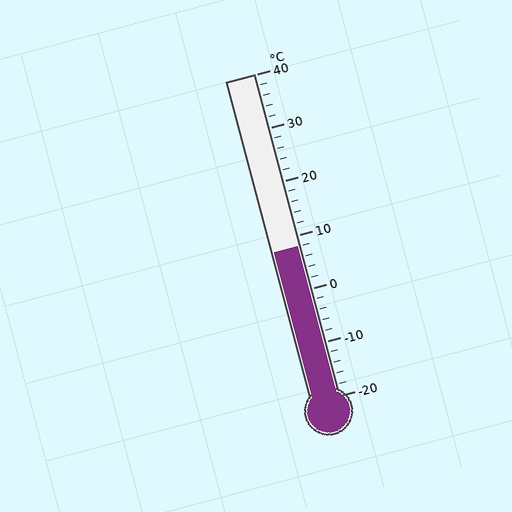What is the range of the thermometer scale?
The thermometer scale ranges from -20°C to 40°C.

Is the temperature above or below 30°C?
The temperature is below 30°C.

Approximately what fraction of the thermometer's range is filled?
The thermometer is filled to approximately 45% of its range.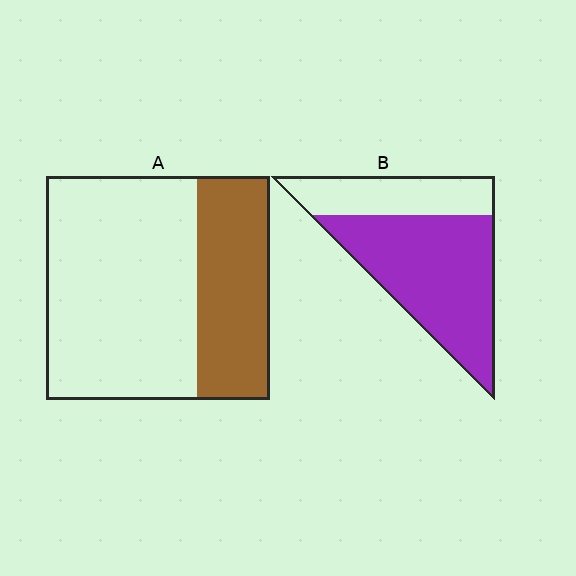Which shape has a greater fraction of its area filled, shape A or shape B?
Shape B.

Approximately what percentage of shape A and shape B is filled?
A is approximately 35% and B is approximately 70%.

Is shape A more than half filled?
No.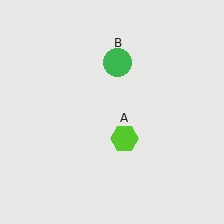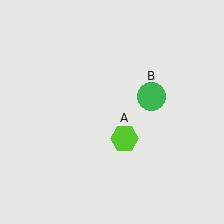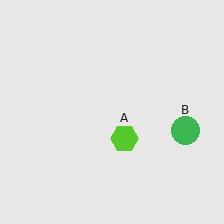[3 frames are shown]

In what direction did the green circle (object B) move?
The green circle (object B) moved down and to the right.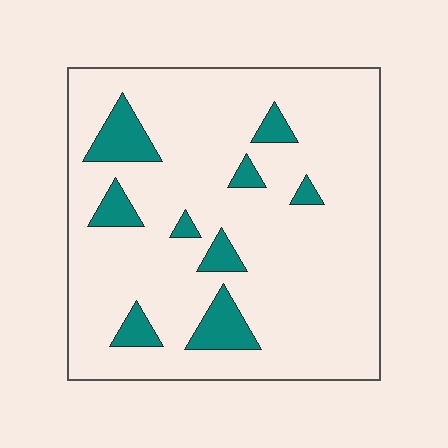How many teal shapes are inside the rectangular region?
9.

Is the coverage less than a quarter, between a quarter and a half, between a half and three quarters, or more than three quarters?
Less than a quarter.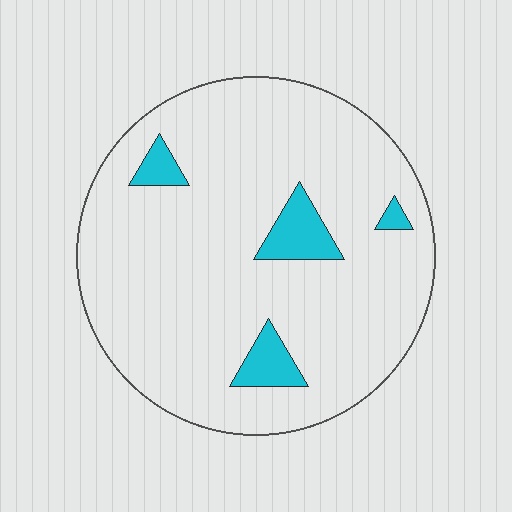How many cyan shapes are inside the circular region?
4.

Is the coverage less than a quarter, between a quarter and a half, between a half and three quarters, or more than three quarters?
Less than a quarter.